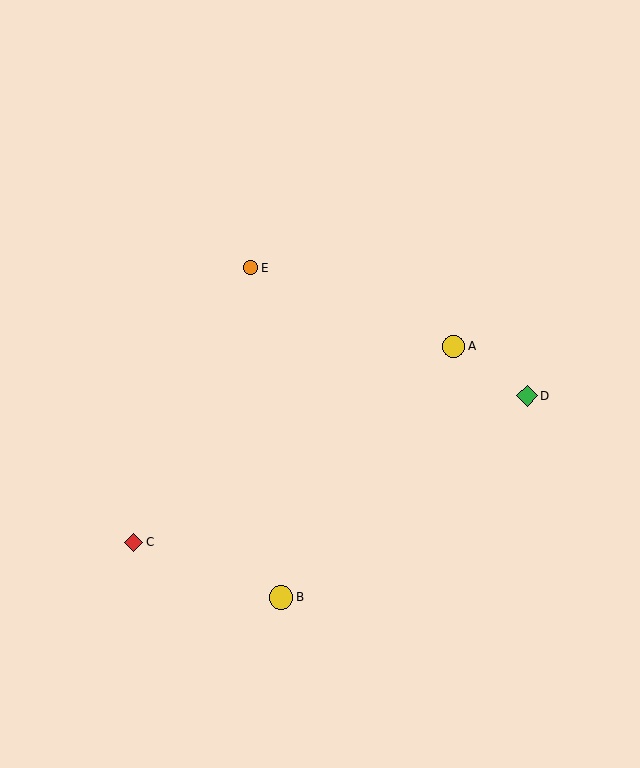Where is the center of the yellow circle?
The center of the yellow circle is at (454, 346).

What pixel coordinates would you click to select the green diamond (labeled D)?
Click at (527, 396) to select the green diamond D.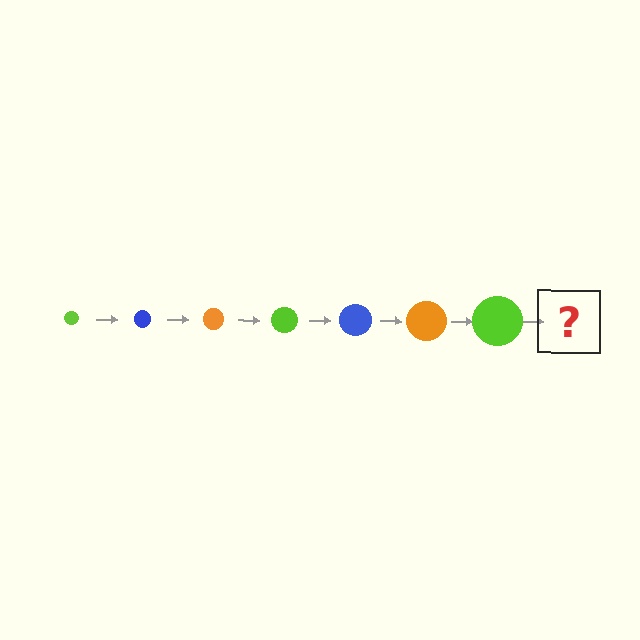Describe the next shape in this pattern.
It should be a blue circle, larger than the previous one.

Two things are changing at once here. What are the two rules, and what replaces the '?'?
The two rules are that the circle grows larger each step and the color cycles through lime, blue, and orange. The '?' should be a blue circle, larger than the previous one.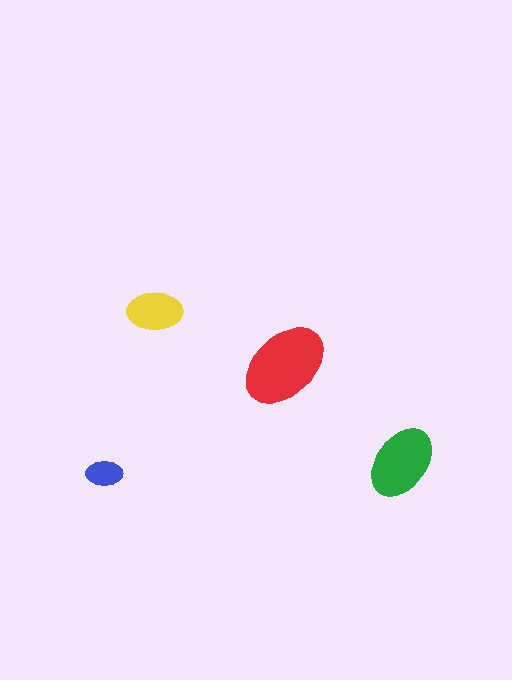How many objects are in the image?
There are 4 objects in the image.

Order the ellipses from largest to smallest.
the red one, the green one, the yellow one, the blue one.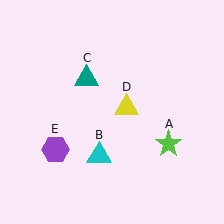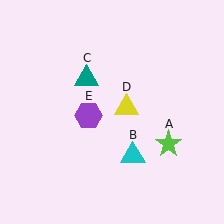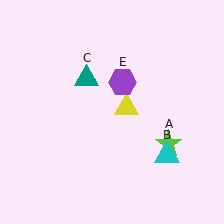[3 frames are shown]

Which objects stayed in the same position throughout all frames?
Lime star (object A) and teal triangle (object C) and yellow triangle (object D) remained stationary.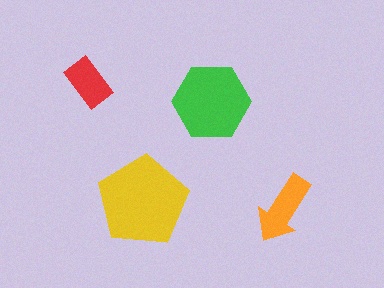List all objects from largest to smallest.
The yellow pentagon, the green hexagon, the orange arrow, the red rectangle.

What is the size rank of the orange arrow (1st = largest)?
3rd.